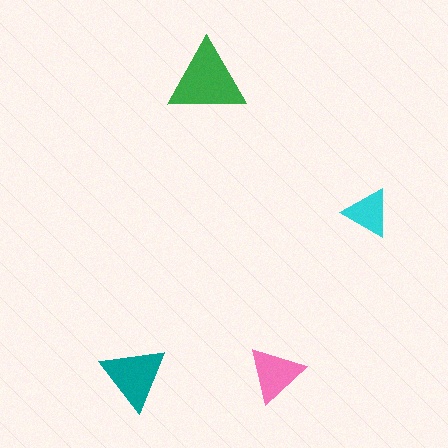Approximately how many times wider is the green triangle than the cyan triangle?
About 1.5 times wider.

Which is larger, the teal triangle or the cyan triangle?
The teal one.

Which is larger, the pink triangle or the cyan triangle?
The pink one.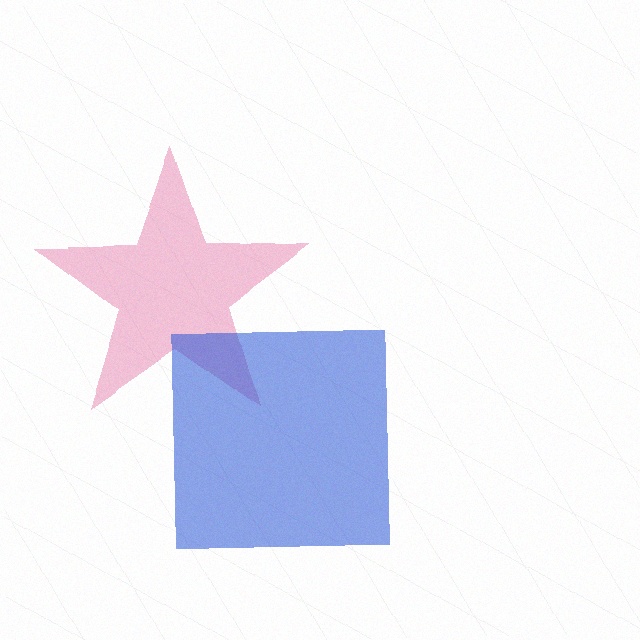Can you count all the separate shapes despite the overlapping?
Yes, there are 2 separate shapes.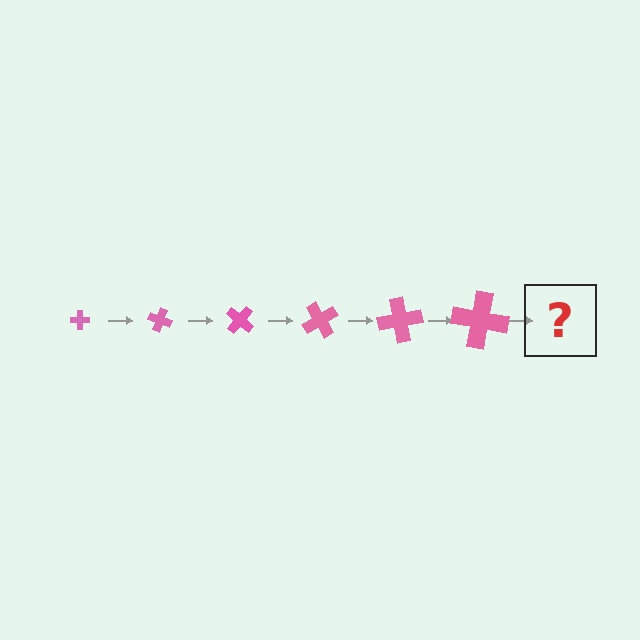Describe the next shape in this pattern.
It should be a cross, larger than the previous one and rotated 120 degrees from the start.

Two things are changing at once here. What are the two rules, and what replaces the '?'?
The two rules are that the cross grows larger each step and it rotates 20 degrees each step. The '?' should be a cross, larger than the previous one and rotated 120 degrees from the start.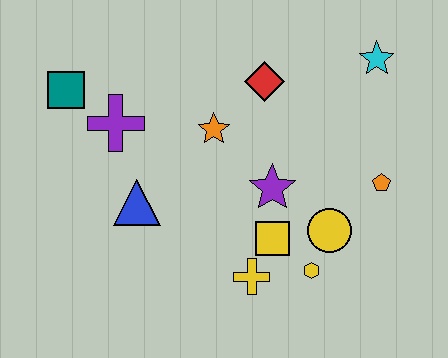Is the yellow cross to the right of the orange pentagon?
No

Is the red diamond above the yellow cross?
Yes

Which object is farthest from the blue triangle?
The cyan star is farthest from the blue triangle.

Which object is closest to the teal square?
The purple cross is closest to the teal square.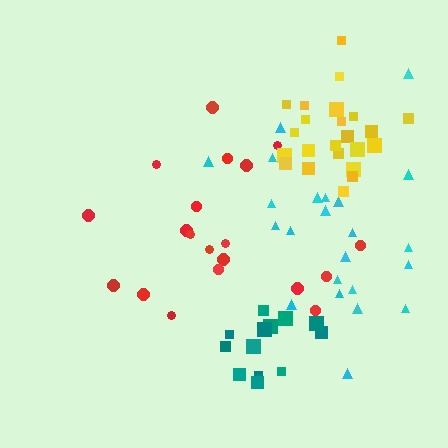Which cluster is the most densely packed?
Yellow.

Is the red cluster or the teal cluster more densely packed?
Teal.